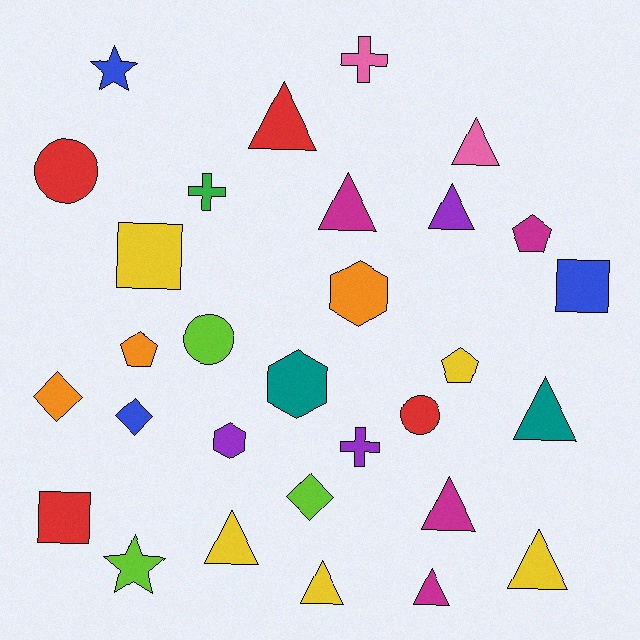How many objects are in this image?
There are 30 objects.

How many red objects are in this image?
There are 4 red objects.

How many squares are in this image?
There are 3 squares.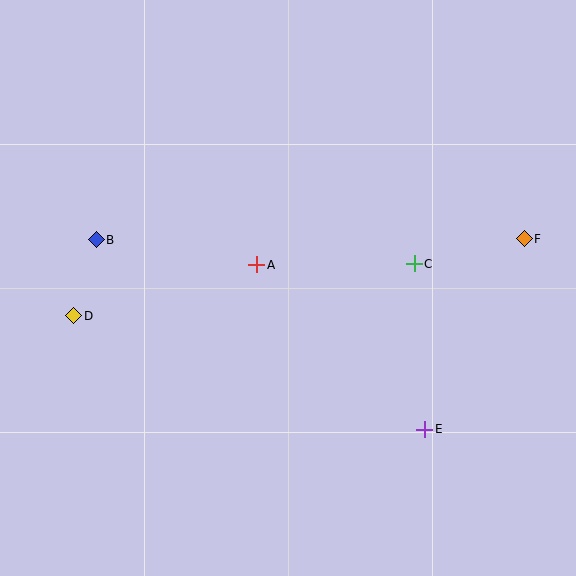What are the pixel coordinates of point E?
Point E is at (425, 429).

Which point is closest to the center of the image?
Point A at (257, 265) is closest to the center.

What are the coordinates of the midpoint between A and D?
The midpoint between A and D is at (165, 290).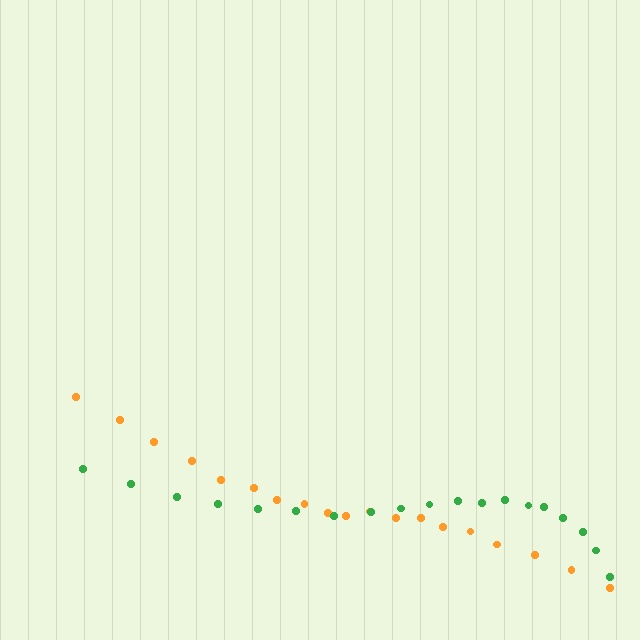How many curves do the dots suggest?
There are 2 distinct paths.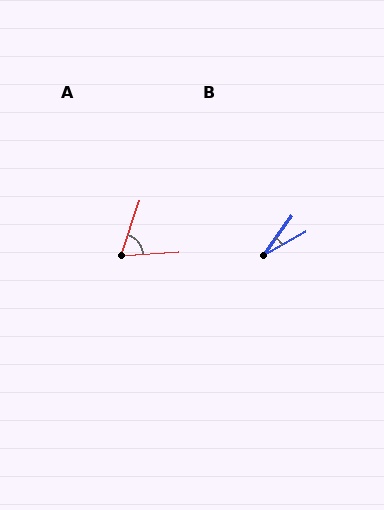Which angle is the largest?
A, at approximately 67 degrees.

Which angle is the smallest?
B, at approximately 25 degrees.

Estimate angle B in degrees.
Approximately 25 degrees.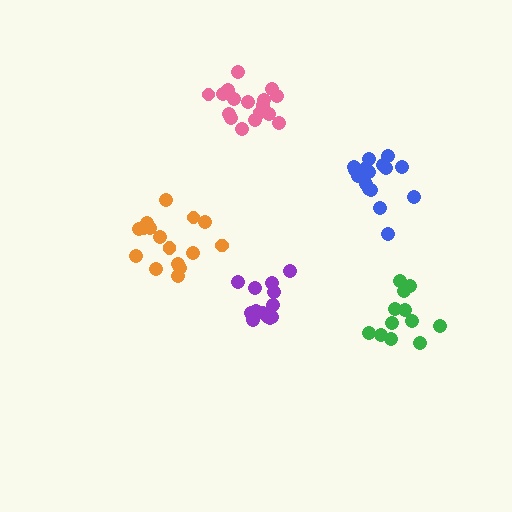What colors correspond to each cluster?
The clusters are colored: purple, blue, orange, pink, green.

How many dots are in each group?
Group 1: 13 dots, Group 2: 17 dots, Group 3: 16 dots, Group 4: 17 dots, Group 5: 12 dots (75 total).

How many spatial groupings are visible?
There are 5 spatial groupings.